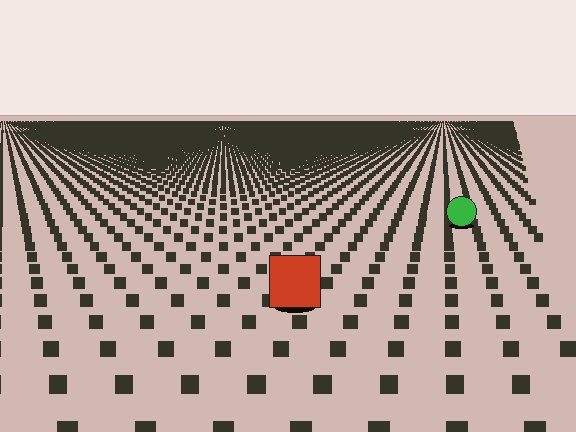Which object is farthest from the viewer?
The green circle is farthest from the viewer. It appears smaller and the ground texture around it is denser.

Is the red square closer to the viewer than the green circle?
Yes. The red square is closer — you can tell from the texture gradient: the ground texture is coarser near it.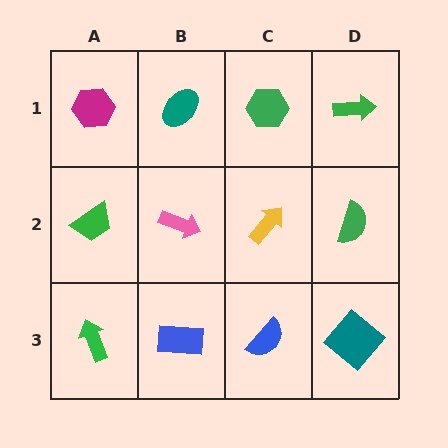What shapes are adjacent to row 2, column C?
A green hexagon (row 1, column C), a blue semicircle (row 3, column C), a pink arrow (row 2, column B), a green semicircle (row 2, column D).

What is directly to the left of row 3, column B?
A green arrow.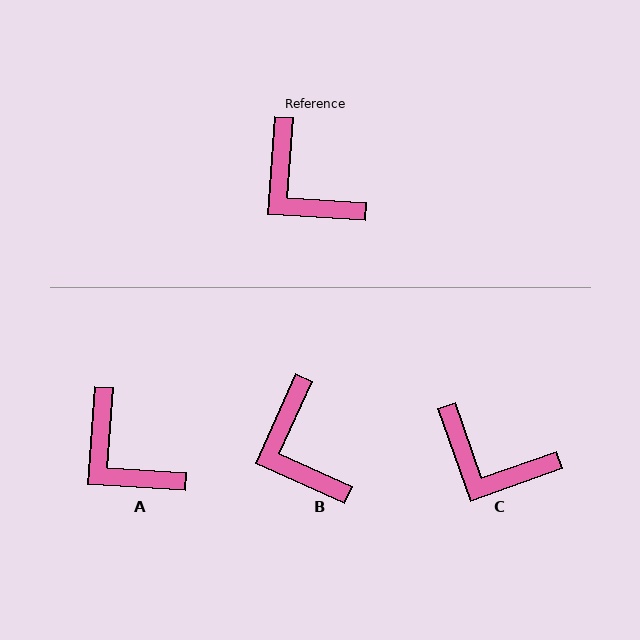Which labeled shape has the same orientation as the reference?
A.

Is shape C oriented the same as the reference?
No, it is off by about 23 degrees.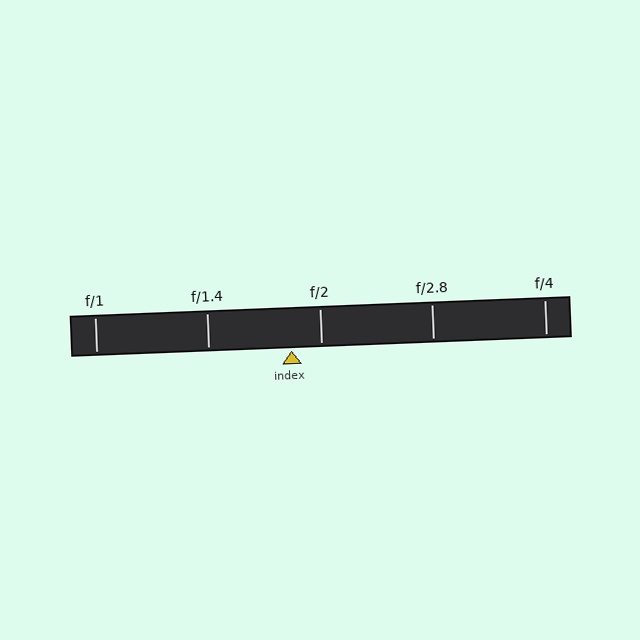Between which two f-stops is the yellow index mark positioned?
The index mark is between f/1.4 and f/2.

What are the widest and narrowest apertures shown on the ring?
The widest aperture shown is f/1 and the narrowest is f/4.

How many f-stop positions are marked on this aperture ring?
There are 5 f-stop positions marked.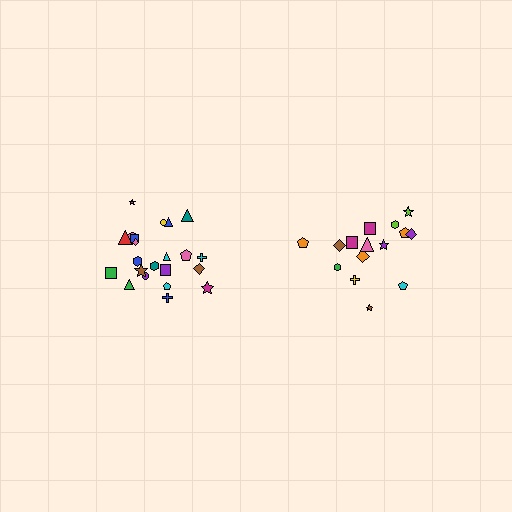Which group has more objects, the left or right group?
The left group.